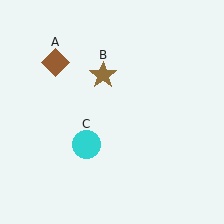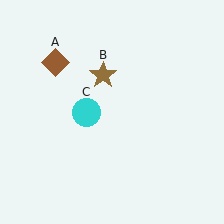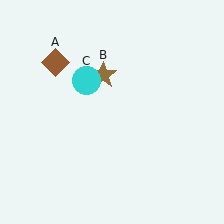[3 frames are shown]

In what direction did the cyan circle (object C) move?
The cyan circle (object C) moved up.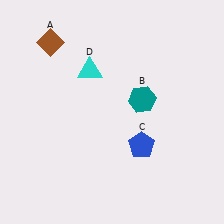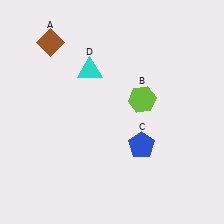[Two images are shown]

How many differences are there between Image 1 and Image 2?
There is 1 difference between the two images.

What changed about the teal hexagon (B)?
In Image 1, B is teal. In Image 2, it changed to lime.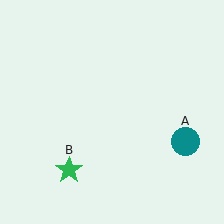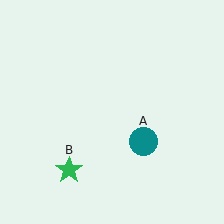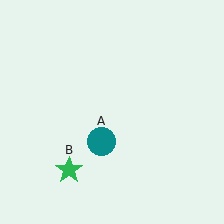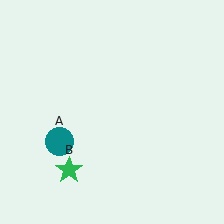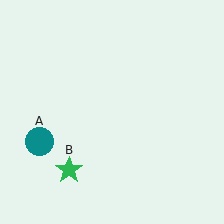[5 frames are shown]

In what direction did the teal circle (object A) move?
The teal circle (object A) moved left.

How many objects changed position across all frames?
1 object changed position: teal circle (object A).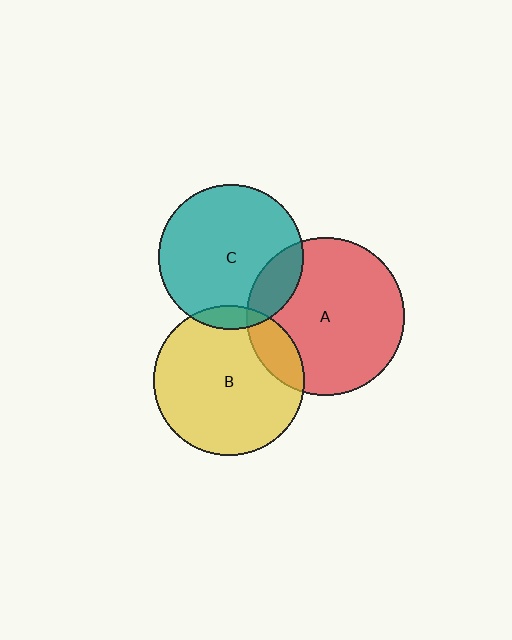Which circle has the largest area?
Circle A (red).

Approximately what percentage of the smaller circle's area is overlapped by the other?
Approximately 15%.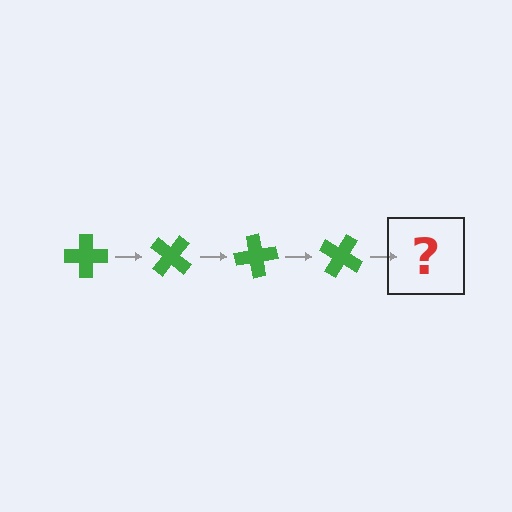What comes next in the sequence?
The next element should be a green cross rotated 160 degrees.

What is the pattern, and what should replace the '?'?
The pattern is that the cross rotates 40 degrees each step. The '?' should be a green cross rotated 160 degrees.